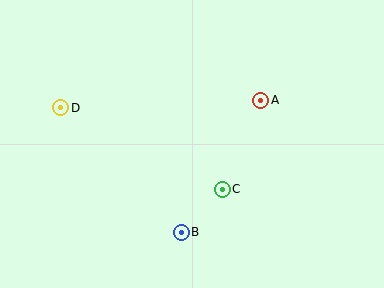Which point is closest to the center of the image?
Point C at (222, 189) is closest to the center.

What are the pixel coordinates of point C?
Point C is at (222, 189).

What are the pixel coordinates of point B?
Point B is at (181, 232).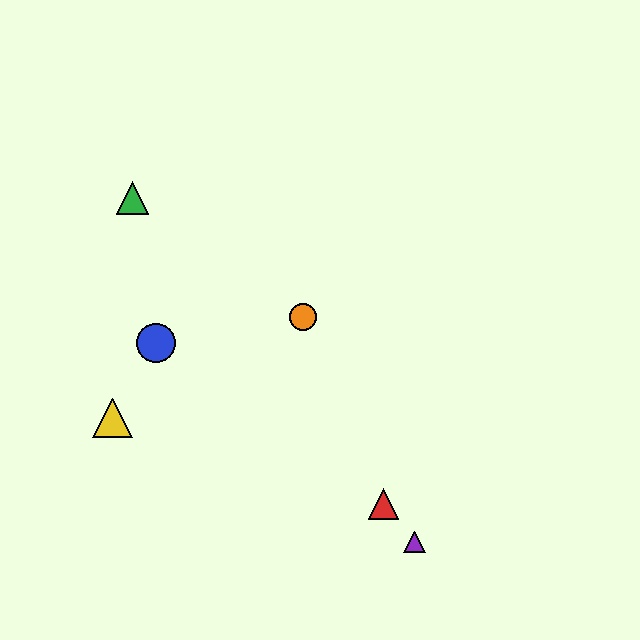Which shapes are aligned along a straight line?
The red triangle, the green triangle, the purple triangle are aligned along a straight line.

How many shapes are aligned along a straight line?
3 shapes (the red triangle, the green triangle, the purple triangle) are aligned along a straight line.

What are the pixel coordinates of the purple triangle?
The purple triangle is at (414, 542).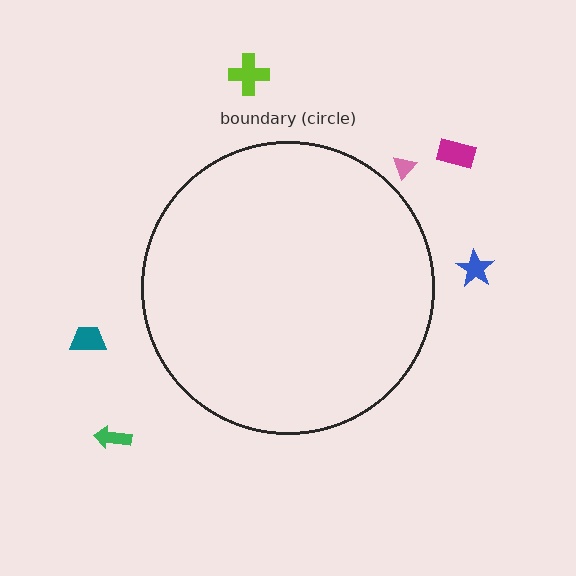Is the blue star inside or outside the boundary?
Outside.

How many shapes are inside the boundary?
0 inside, 6 outside.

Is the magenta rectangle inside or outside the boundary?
Outside.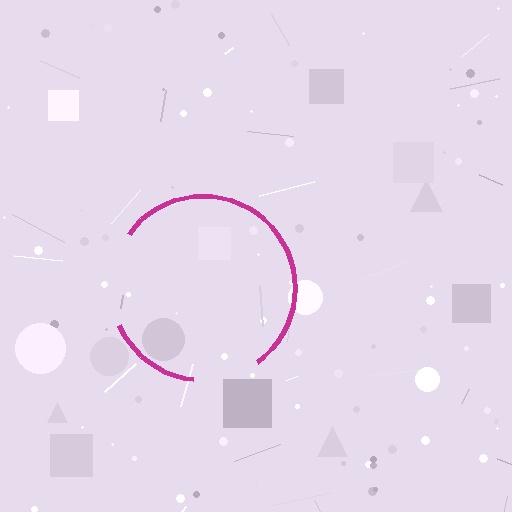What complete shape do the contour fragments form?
The contour fragments form a circle.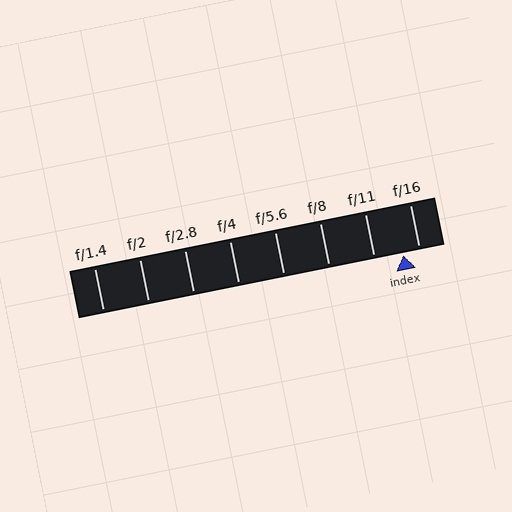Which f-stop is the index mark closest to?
The index mark is closest to f/16.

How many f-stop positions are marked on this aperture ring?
There are 8 f-stop positions marked.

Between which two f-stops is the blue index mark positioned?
The index mark is between f/11 and f/16.